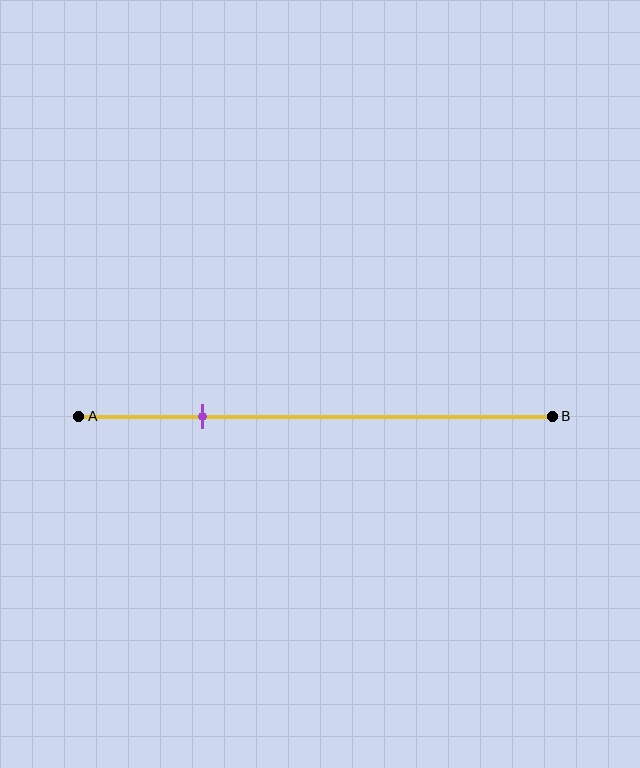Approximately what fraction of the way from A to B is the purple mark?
The purple mark is approximately 25% of the way from A to B.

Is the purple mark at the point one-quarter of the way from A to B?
Yes, the mark is approximately at the one-quarter point.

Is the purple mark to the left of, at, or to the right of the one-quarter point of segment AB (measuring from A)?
The purple mark is approximately at the one-quarter point of segment AB.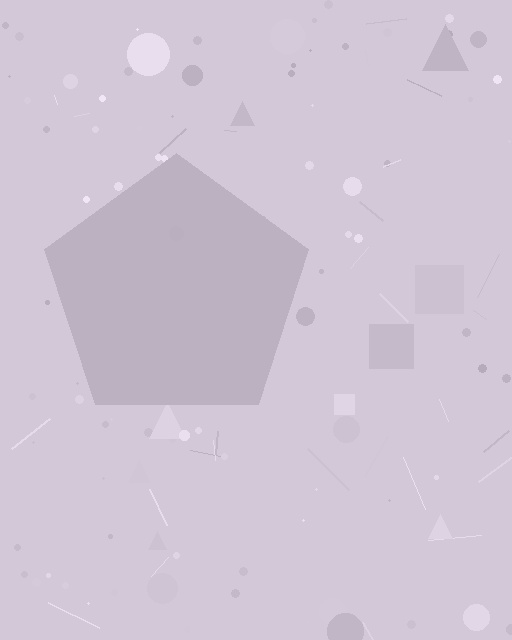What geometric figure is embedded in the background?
A pentagon is embedded in the background.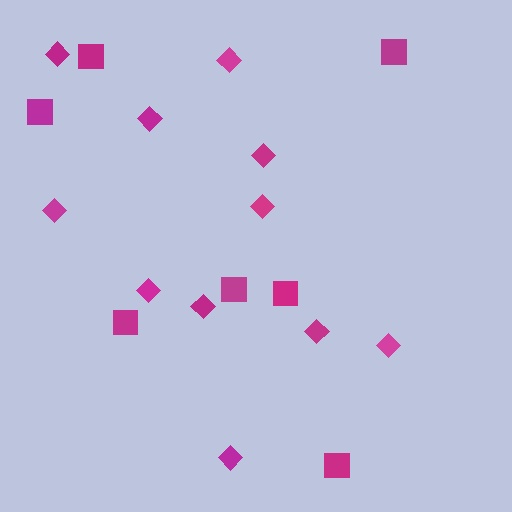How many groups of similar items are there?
There are 2 groups: one group of squares (7) and one group of diamonds (11).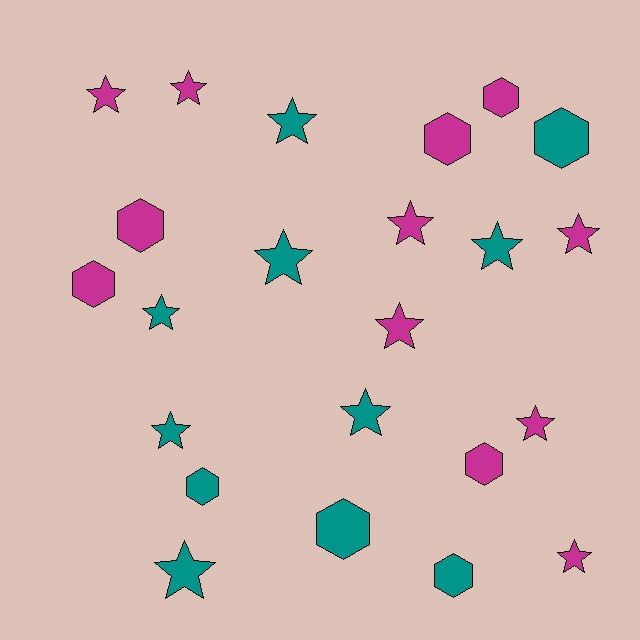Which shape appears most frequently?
Star, with 14 objects.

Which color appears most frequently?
Magenta, with 12 objects.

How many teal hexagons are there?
There are 4 teal hexagons.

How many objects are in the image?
There are 23 objects.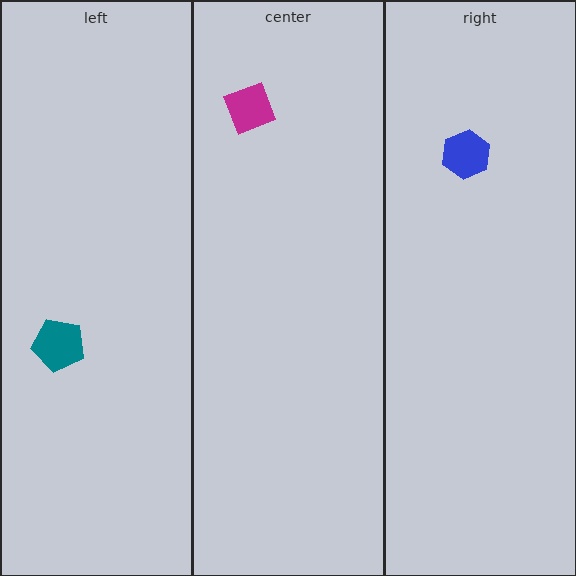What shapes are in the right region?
The blue hexagon.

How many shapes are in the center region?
1.